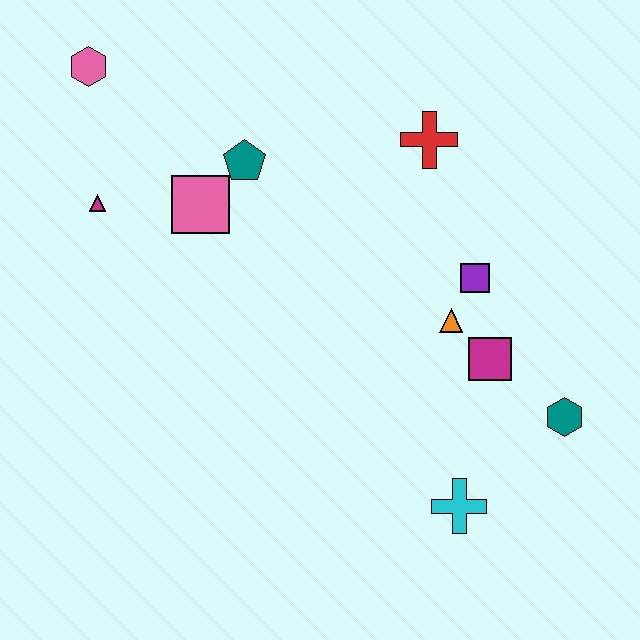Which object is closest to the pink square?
The teal pentagon is closest to the pink square.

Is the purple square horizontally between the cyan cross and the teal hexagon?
Yes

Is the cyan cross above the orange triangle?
No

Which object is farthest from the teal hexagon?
The pink hexagon is farthest from the teal hexagon.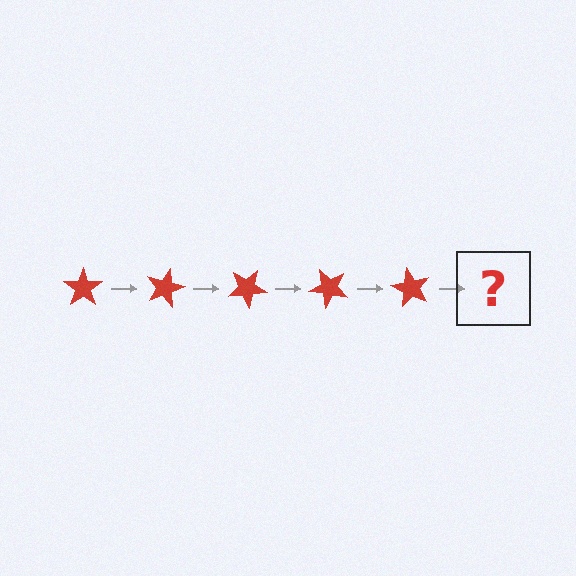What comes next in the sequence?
The next element should be a red star rotated 75 degrees.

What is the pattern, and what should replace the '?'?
The pattern is that the star rotates 15 degrees each step. The '?' should be a red star rotated 75 degrees.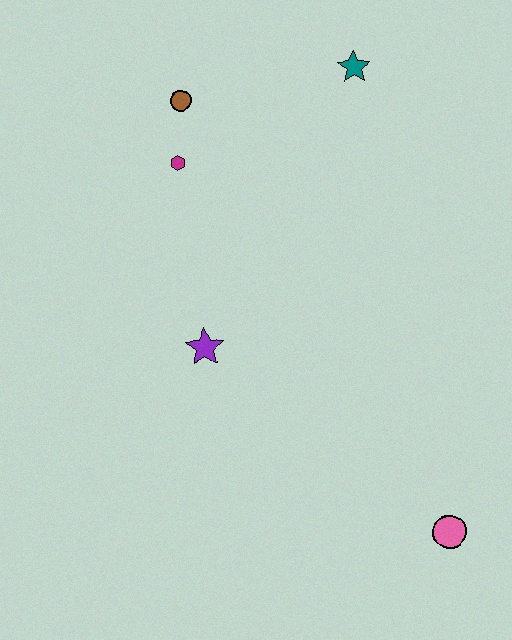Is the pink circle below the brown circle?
Yes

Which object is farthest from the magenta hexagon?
The pink circle is farthest from the magenta hexagon.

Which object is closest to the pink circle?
The purple star is closest to the pink circle.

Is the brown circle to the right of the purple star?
No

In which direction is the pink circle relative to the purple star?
The pink circle is to the right of the purple star.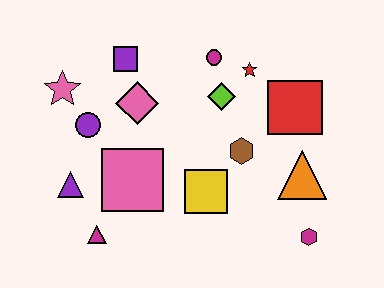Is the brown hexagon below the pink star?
Yes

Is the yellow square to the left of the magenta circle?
Yes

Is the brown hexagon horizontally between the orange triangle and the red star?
No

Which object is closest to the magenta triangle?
The purple triangle is closest to the magenta triangle.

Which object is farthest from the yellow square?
The pink star is farthest from the yellow square.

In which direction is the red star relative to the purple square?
The red star is to the right of the purple square.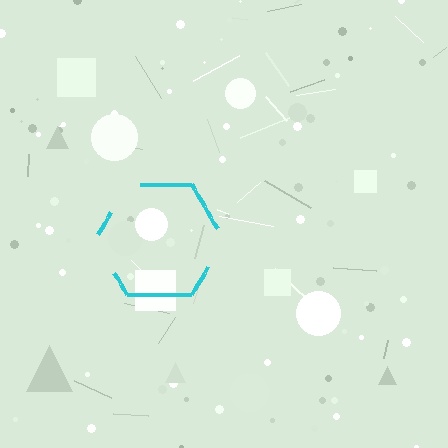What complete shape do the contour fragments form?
The contour fragments form a hexagon.